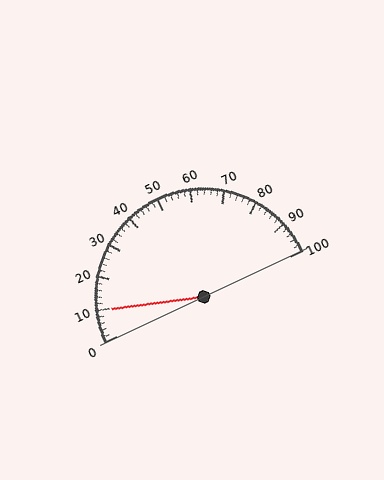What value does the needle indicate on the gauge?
The needle indicates approximately 10.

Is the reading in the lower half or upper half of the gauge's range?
The reading is in the lower half of the range (0 to 100).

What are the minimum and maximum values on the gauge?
The gauge ranges from 0 to 100.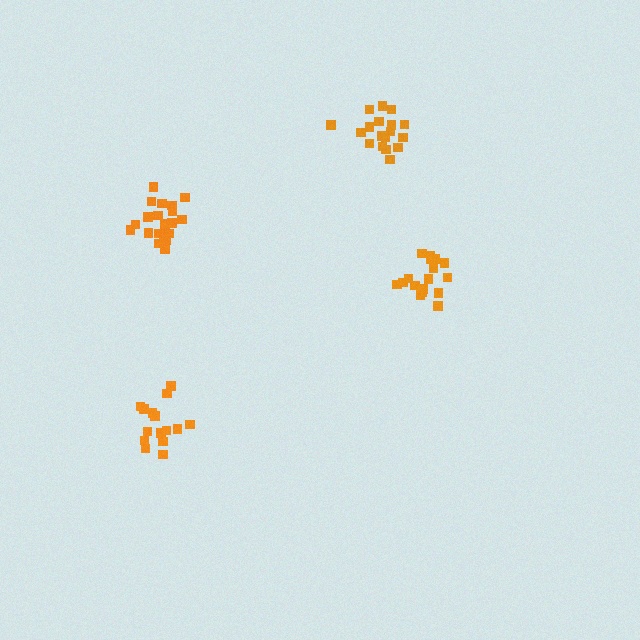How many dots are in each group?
Group 1: 15 dots, Group 2: 20 dots, Group 3: 17 dots, Group 4: 18 dots (70 total).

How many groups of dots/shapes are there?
There are 4 groups.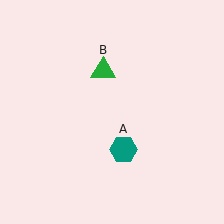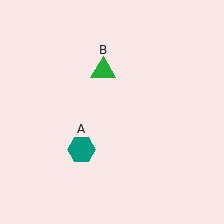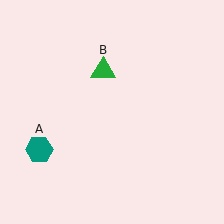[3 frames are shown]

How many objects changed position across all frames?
1 object changed position: teal hexagon (object A).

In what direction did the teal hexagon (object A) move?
The teal hexagon (object A) moved left.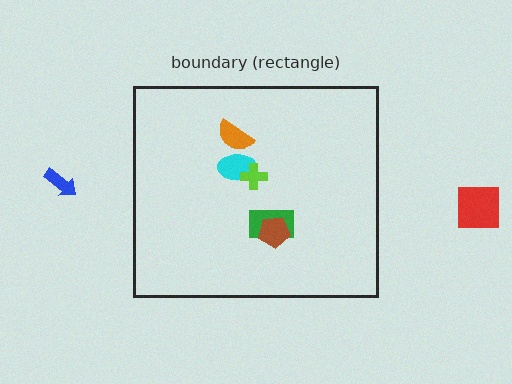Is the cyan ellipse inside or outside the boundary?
Inside.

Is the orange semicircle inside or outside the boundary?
Inside.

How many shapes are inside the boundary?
5 inside, 2 outside.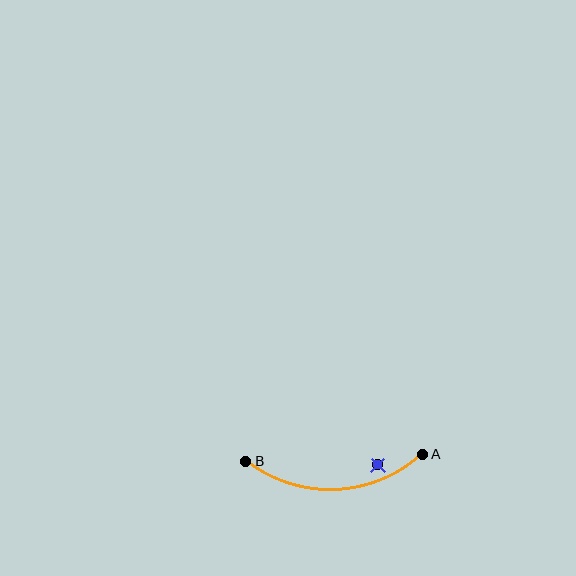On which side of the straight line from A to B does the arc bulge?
The arc bulges below the straight line connecting A and B.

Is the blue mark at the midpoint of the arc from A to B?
No — the blue mark does not lie on the arc at all. It sits slightly inside the curve.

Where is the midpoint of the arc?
The arc midpoint is the point on the curve farthest from the straight line joining A and B. It sits below that line.